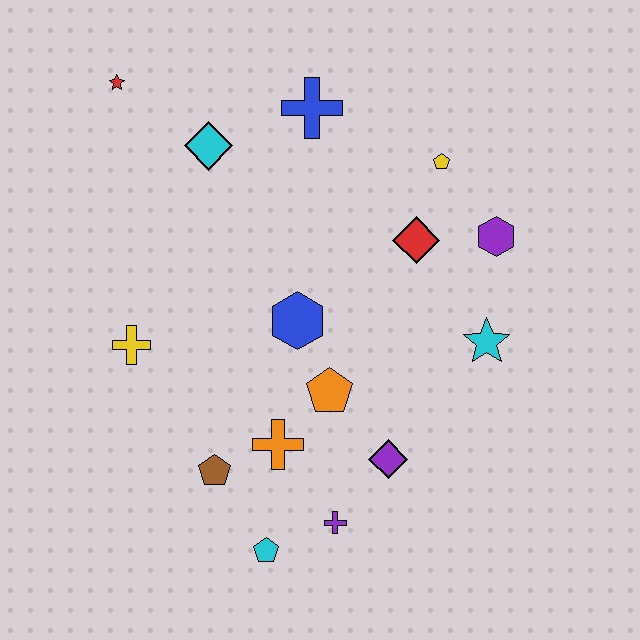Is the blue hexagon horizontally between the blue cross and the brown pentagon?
Yes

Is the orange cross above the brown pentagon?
Yes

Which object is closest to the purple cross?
The cyan pentagon is closest to the purple cross.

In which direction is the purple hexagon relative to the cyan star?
The purple hexagon is above the cyan star.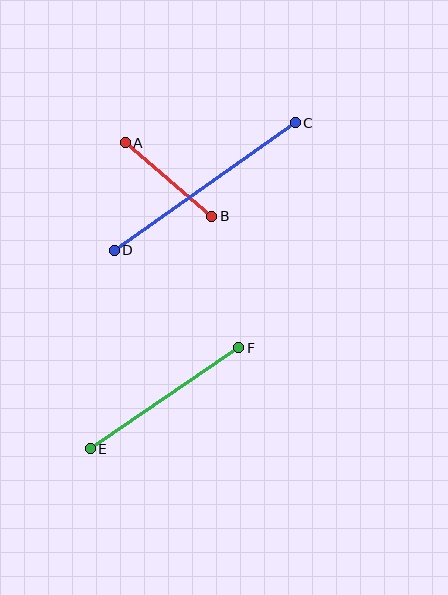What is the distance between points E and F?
The distance is approximately 180 pixels.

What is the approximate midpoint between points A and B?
The midpoint is at approximately (169, 180) pixels.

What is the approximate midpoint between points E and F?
The midpoint is at approximately (165, 398) pixels.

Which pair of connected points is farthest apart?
Points C and D are farthest apart.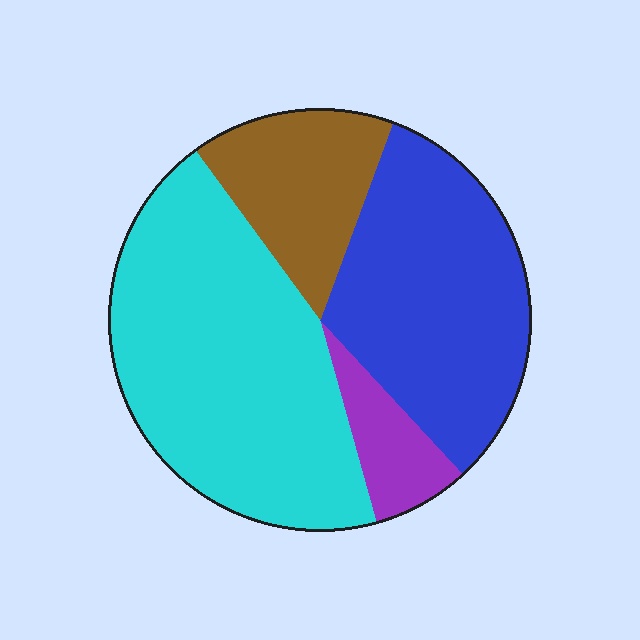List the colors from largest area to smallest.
From largest to smallest: cyan, blue, brown, purple.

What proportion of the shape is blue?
Blue takes up between a quarter and a half of the shape.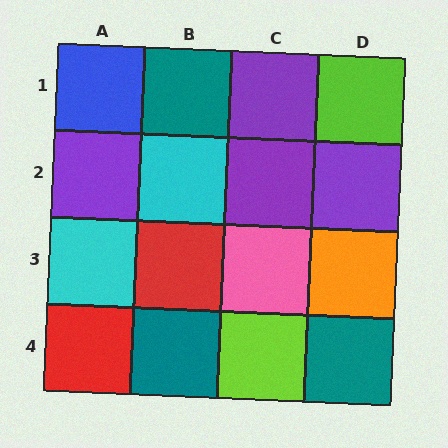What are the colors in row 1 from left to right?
Blue, teal, purple, lime.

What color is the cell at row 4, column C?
Lime.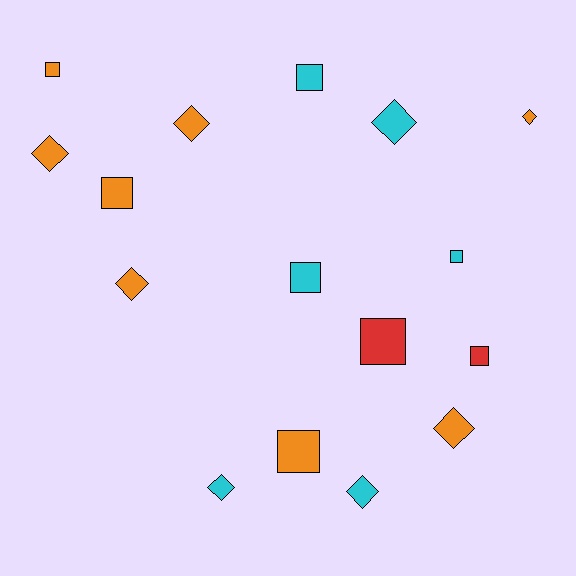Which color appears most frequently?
Orange, with 8 objects.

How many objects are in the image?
There are 16 objects.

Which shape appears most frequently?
Diamond, with 8 objects.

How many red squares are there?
There are 2 red squares.